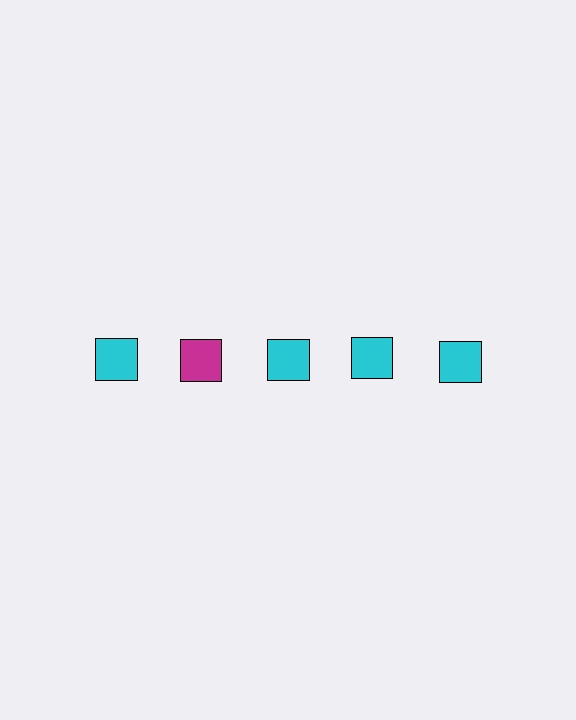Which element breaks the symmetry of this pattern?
The magenta square in the top row, second from left column breaks the symmetry. All other shapes are cyan squares.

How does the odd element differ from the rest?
It has a different color: magenta instead of cyan.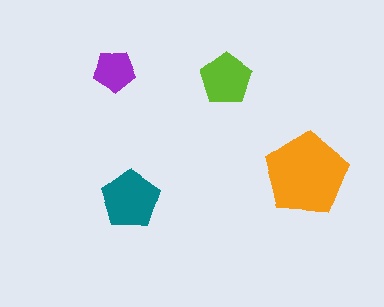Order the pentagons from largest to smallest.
the orange one, the teal one, the lime one, the purple one.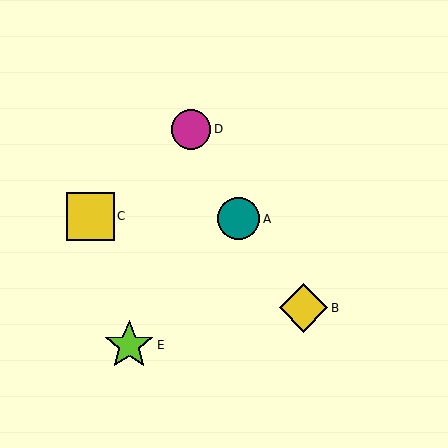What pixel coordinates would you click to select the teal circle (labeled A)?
Click at (239, 219) to select the teal circle A.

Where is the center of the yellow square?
The center of the yellow square is at (90, 216).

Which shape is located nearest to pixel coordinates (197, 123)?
The magenta circle (labeled D) at (191, 129) is nearest to that location.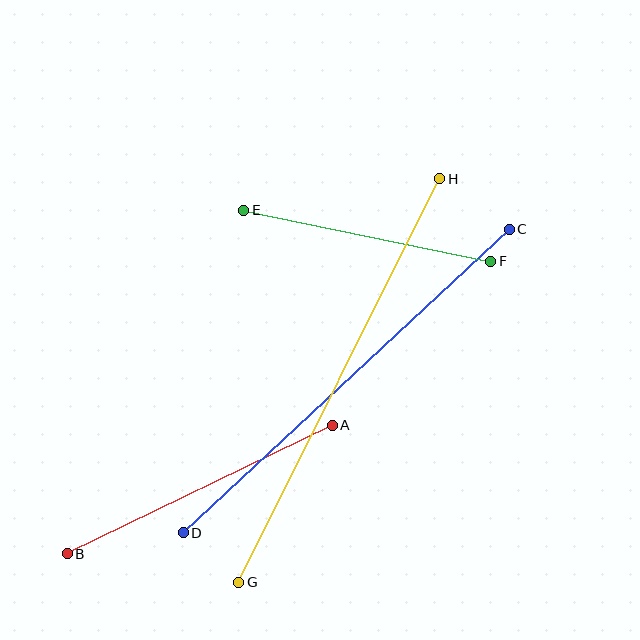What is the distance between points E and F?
The distance is approximately 252 pixels.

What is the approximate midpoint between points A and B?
The midpoint is at approximately (200, 490) pixels.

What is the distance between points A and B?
The distance is approximately 294 pixels.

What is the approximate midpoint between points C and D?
The midpoint is at approximately (346, 381) pixels.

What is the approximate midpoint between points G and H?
The midpoint is at approximately (339, 381) pixels.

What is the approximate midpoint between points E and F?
The midpoint is at approximately (367, 236) pixels.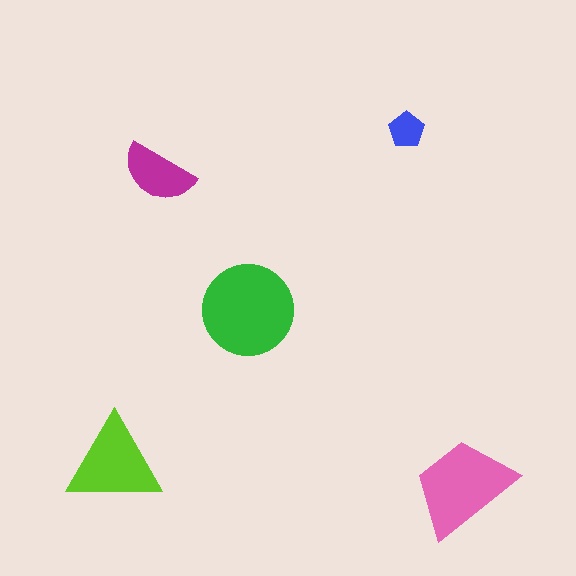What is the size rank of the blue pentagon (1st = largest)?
5th.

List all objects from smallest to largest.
The blue pentagon, the magenta semicircle, the lime triangle, the pink trapezoid, the green circle.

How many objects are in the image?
There are 5 objects in the image.